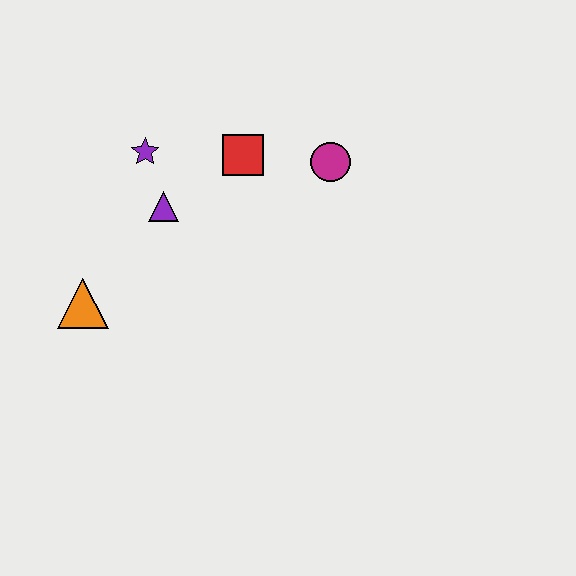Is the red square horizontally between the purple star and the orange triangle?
No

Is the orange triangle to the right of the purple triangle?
No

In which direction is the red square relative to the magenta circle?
The red square is to the left of the magenta circle.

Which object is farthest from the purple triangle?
The magenta circle is farthest from the purple triangle.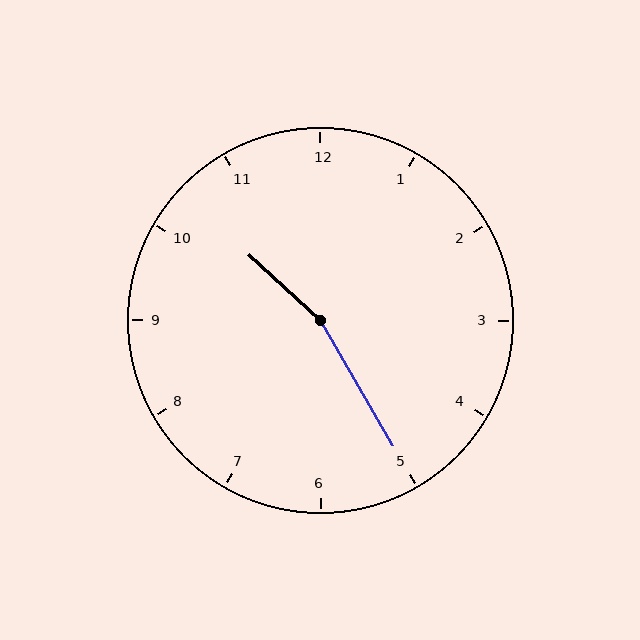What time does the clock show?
10:25.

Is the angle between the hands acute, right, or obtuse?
It is obtuse.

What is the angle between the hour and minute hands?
Approximately 162 degrees.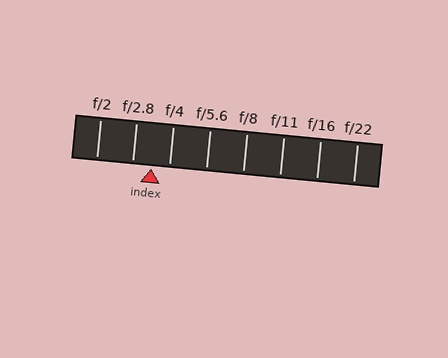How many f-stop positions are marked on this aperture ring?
There are 8 f-stop positions marked.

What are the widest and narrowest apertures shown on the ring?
The widest aperture shown is f/2 and the narrowest is f/22.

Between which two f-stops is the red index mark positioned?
The index mark is between f/2.8 and f/4.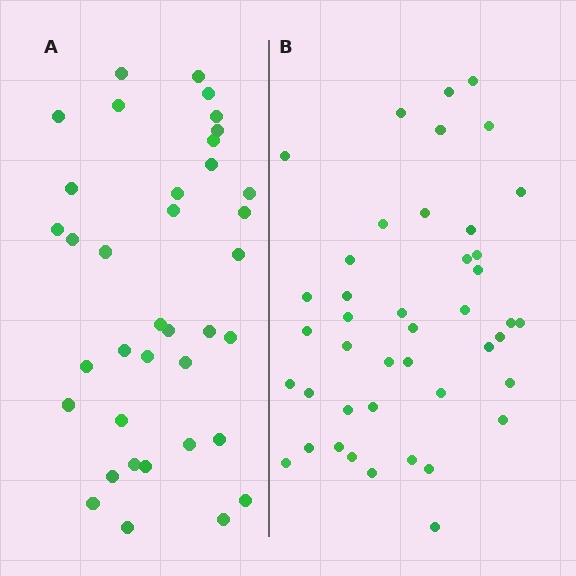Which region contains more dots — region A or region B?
Region B (the right region) has more dots.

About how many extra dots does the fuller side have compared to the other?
Region B has about 6 more dots than region A.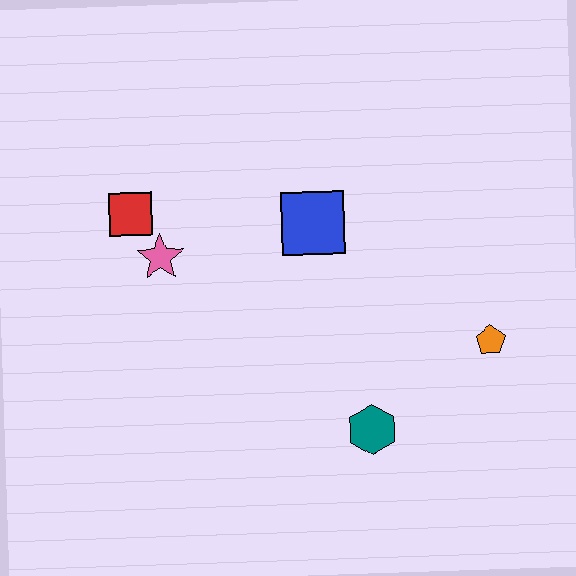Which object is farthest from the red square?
The orange pentagon is farthest from the red square.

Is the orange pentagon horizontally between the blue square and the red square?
No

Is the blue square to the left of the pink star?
No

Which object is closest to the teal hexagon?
The orange pentagon is closest to the teal hexagon.